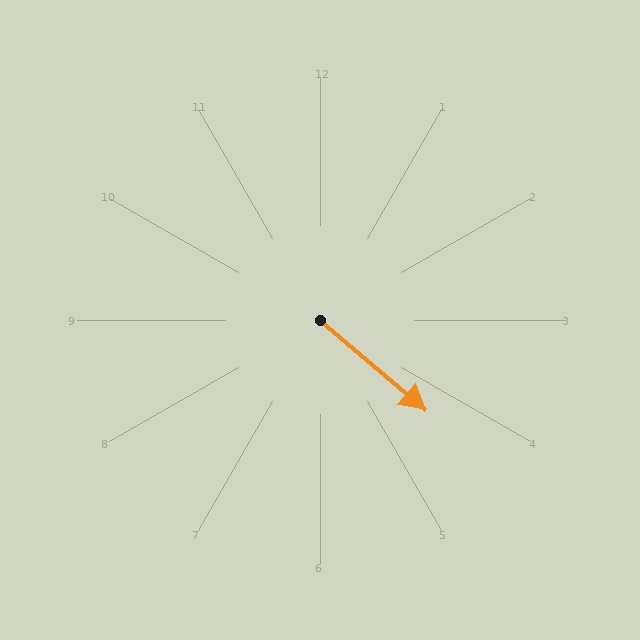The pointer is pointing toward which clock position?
Roughly 4 o'clock.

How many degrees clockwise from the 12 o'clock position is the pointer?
Approximately 131 degrees.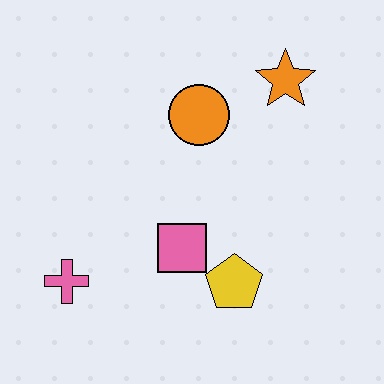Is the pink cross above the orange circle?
No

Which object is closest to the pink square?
The yellow pentagon is closest to the pink square.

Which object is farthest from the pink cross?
The orange star is farthest from the pink cross.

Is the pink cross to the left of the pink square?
Yes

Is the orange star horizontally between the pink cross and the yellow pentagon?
No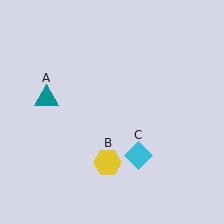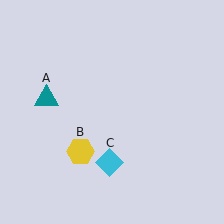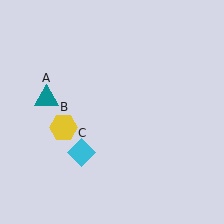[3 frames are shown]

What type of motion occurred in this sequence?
The yellow hexagon (object B), cyan diamond (object C) rotated clockwise around the center of the scene.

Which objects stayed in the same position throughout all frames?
Teal triangle (object A) remained stationary.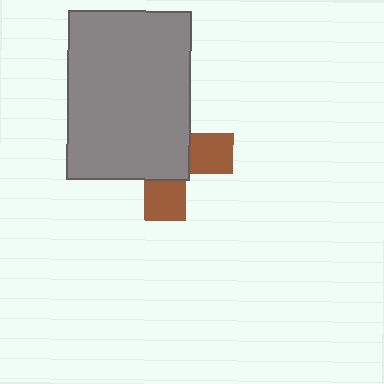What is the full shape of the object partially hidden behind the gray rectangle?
The partially hidden object is a brown cross.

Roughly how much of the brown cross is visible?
A small part of it is visible (roughly 36%).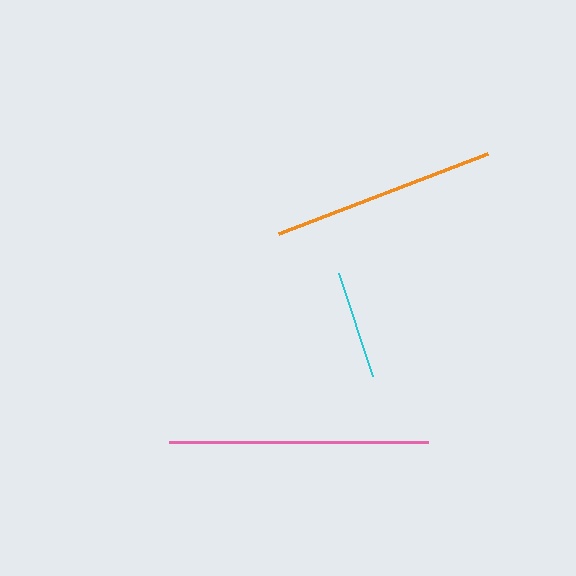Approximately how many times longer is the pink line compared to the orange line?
The pink line is approximately 1.2 times the length of the orange line.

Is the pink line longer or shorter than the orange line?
The pink line is longer than the orange line.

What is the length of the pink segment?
The pink segment is approximately 259 pixels long.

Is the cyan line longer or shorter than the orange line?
The orange line is longer than the cyan line.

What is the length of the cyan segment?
The cyan segment is approximately 109 pixels long.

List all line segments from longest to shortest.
From longest to shortest: pink, orange, cyan.